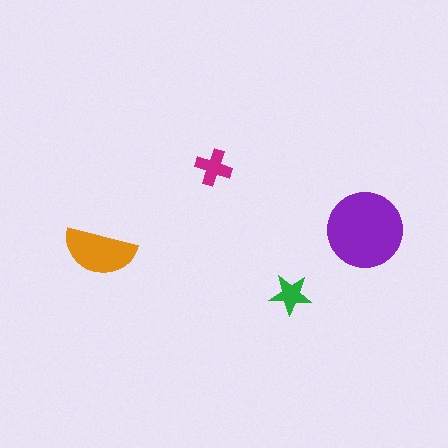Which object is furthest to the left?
The orange semicircle is leftmost.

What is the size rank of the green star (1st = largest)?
4th.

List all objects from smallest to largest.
The green star, the magenta cross, the orange semicircle, the purple circle.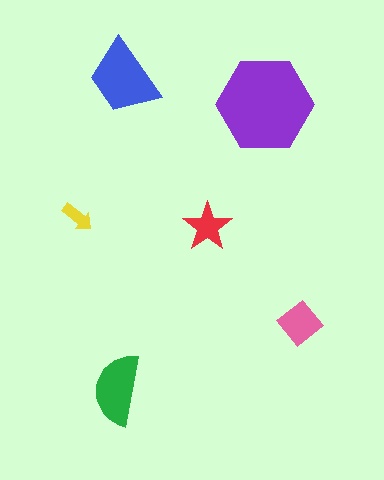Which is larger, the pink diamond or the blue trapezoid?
The blue trapezoid.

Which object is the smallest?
The yellow arrow.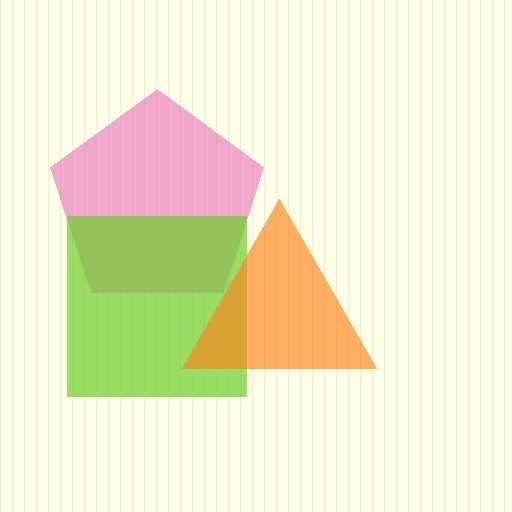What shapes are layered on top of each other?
The layered shapes are: a pink pentagon, a lime square, an orange triangle.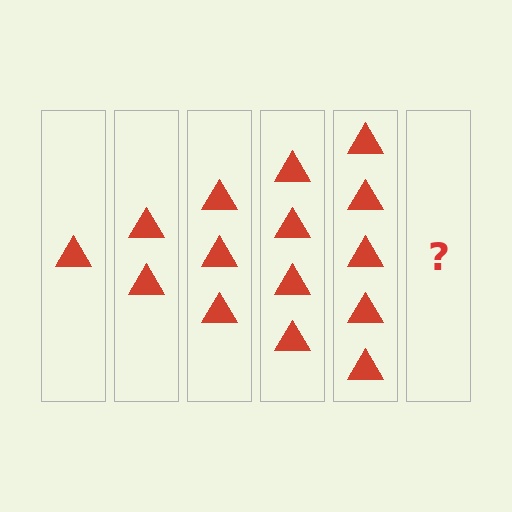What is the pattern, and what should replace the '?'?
The pattern is that each step adds one more triangle. The '?' should be 6 triangles.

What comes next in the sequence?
The next element should be 6 triangles.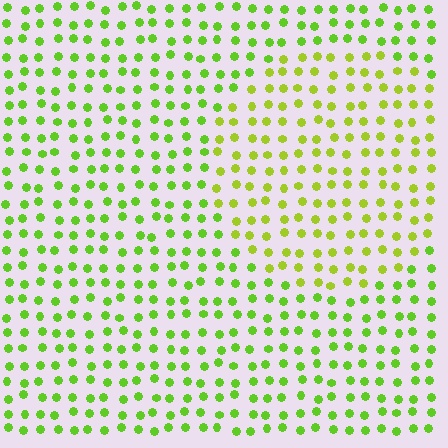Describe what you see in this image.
The image is filled with small lime elements in a uniform arrangement. A circle-shaped region is visible where the elements are tinted to a slightly different hue, forming a subtle color boundary.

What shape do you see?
I see a circle.